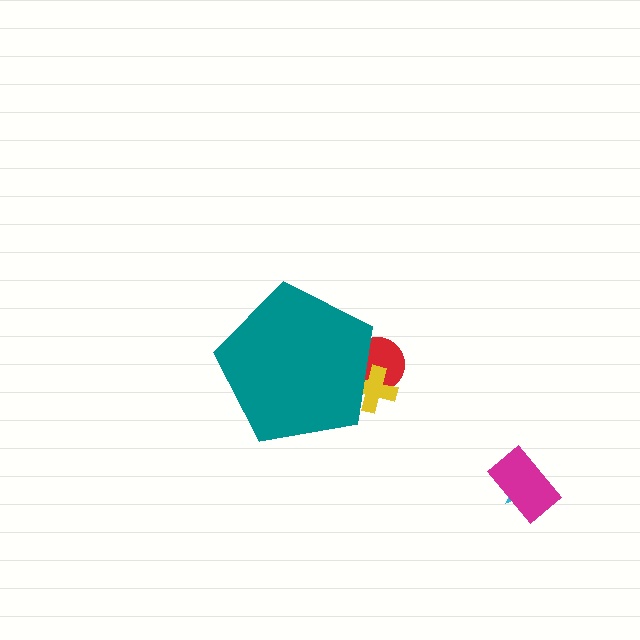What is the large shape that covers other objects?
A teal pentagon.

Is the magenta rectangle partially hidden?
No, the magenta rectangle is fully visible.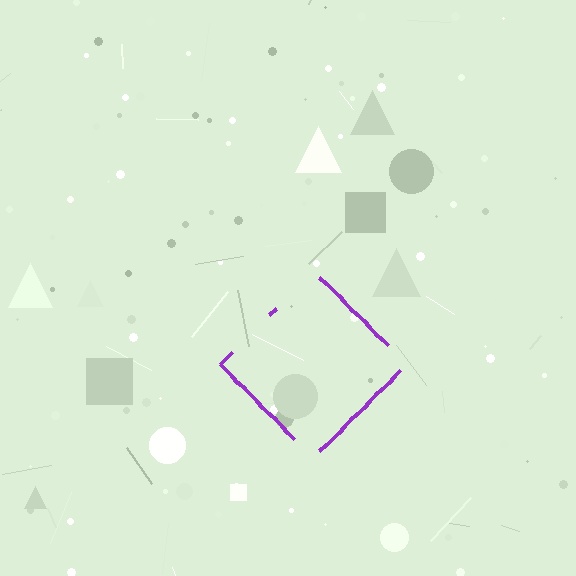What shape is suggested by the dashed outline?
The dashed outline suggests a diamond.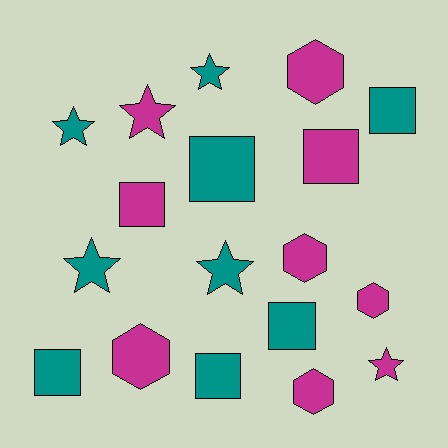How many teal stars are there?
There are 4 teal stars.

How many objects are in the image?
There are 18 objects.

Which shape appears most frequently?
Square, with 7 objects.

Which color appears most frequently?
Teal, with 9 objects.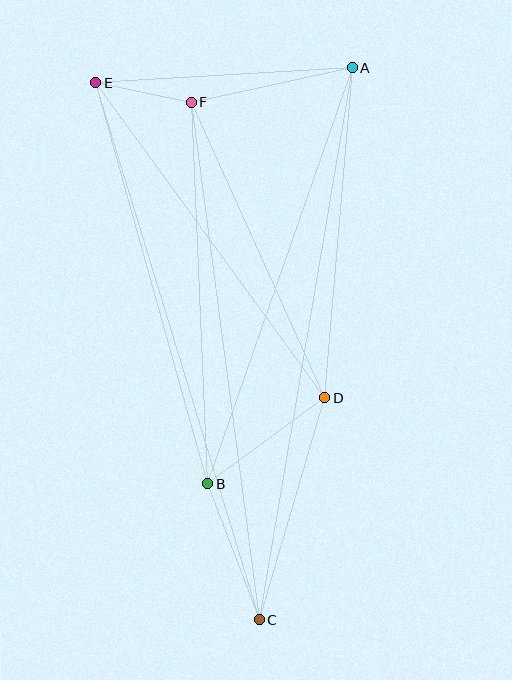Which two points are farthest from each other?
Points C and E are farthest from each other.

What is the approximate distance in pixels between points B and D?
The distance between B and D is approximately 145 pixels.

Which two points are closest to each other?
Points E and F are closest to each other.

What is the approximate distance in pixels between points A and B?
The distance between A and B is approximately 440 pixels.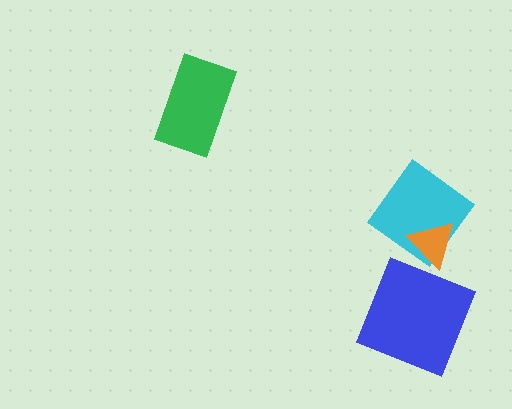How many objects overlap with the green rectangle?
0 objects overlap with the green rectangle.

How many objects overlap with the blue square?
0 objects overlap with the blue square.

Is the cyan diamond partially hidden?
Yes, it is partially covered by another shape.